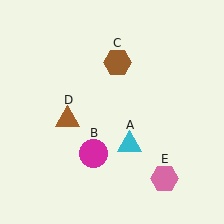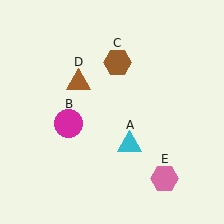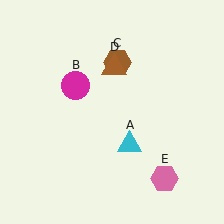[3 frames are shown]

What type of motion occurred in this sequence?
The magenta circle (object B), brown triangle (object D) rotated clockwise around the center of the scene.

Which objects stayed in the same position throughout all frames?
Cyan triangle (object A) and brown hexagon (object C) and pink hexagon (object E) remained stationary.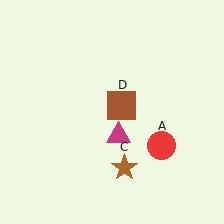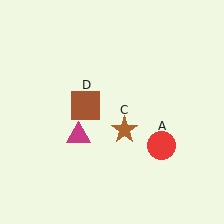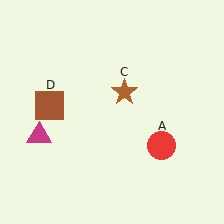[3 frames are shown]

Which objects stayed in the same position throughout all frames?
Red circle (object A) remained stationary.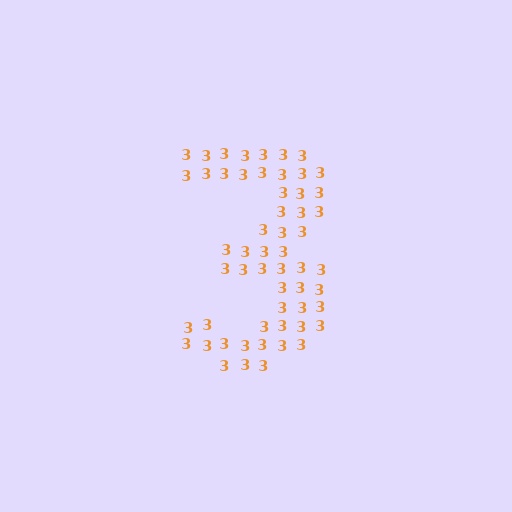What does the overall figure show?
The overall figure shows the digit 3.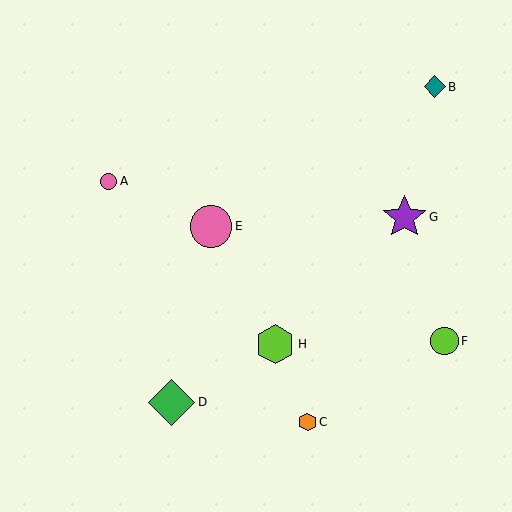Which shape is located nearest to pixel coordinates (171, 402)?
The green diamond (labeled D) at (172, 402) is nearest to that location.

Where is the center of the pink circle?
The center of the pink circle is at (109, 181).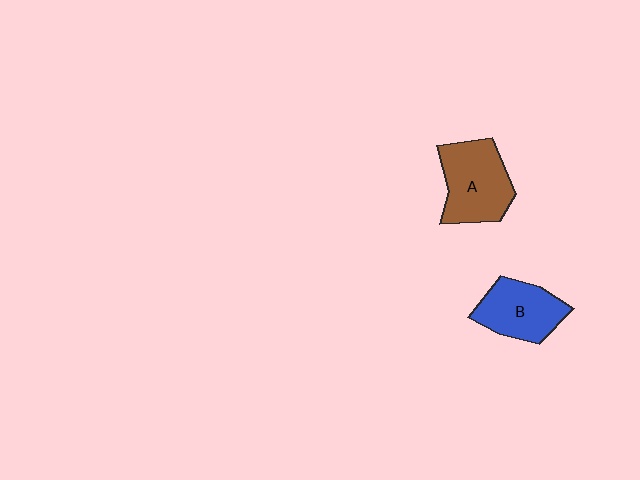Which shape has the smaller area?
Shape B (blue).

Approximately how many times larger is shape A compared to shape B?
Approximately 1.2 times.